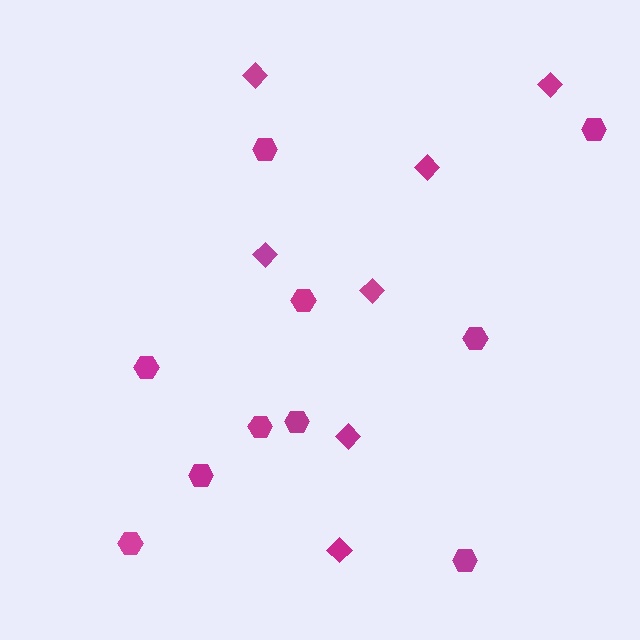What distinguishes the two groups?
There are 2 groups: one group of hexagons (10) and one group of diamonds (7).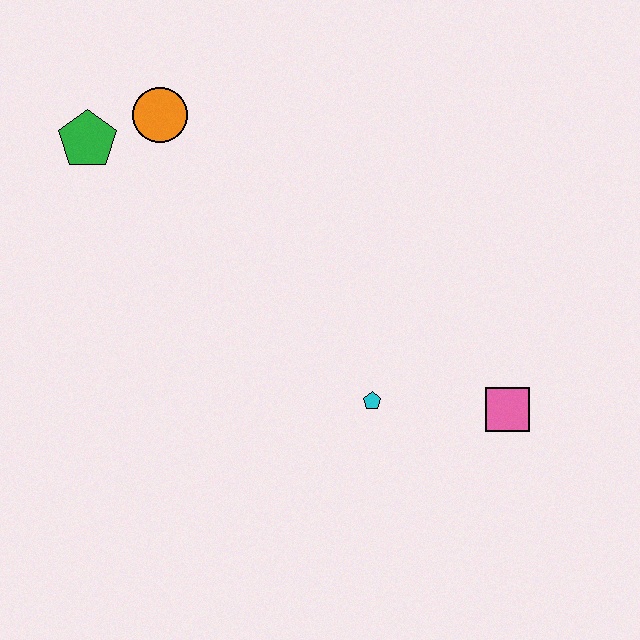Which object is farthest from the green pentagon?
The pink square is farthest from the green pentagon.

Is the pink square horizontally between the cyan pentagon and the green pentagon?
No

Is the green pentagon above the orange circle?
No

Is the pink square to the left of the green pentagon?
No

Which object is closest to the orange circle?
The green pentagon is closest to the orange circle.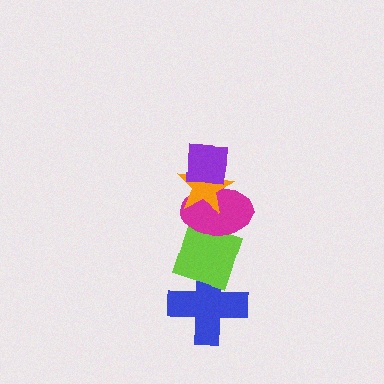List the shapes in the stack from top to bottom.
From top to bottom: the purple square, the orange star, the magenta ellipse, the lime diamond, the blue cross.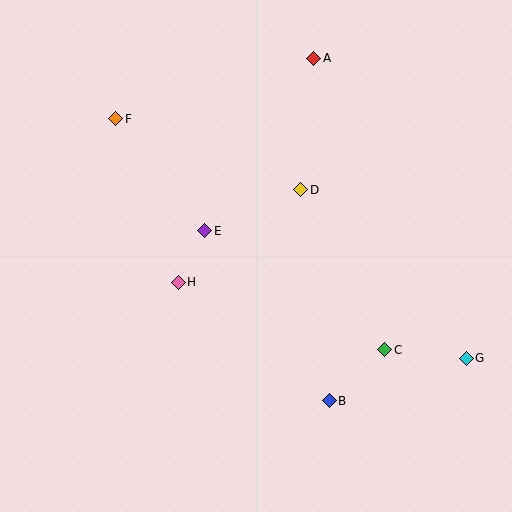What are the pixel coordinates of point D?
Point D is at (301, 190).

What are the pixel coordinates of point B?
Point B is at (329, 401).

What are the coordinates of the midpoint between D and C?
The midpoint between D and C is at (343, 270).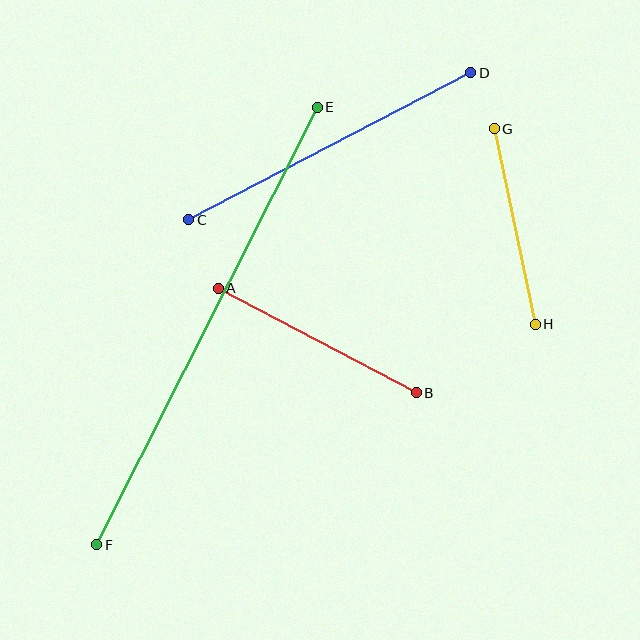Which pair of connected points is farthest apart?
Points E and F are farthest apart.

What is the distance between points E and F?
The distance is approximately 490 pixels.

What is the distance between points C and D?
The distance is approximately 318 pixels.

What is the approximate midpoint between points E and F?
The midpoint is at approximately (207, 326) pixels.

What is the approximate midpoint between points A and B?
The midpoint is at approximately (317, 340) pixels.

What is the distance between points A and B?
The distance is approximately 224 pixels.